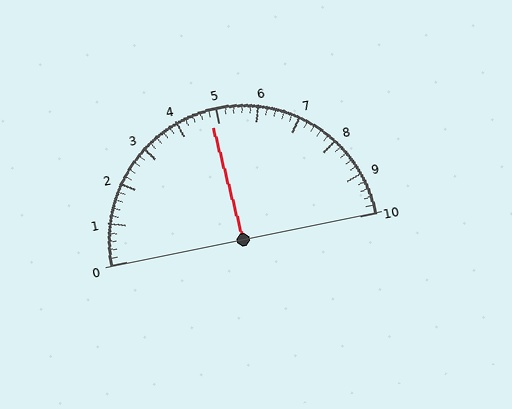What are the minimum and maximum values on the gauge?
The gauge ranges from 0 to 10.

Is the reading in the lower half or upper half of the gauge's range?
The reading is in the lower half of the range (0 to 10).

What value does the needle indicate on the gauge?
The needle indicates approximately 4.8.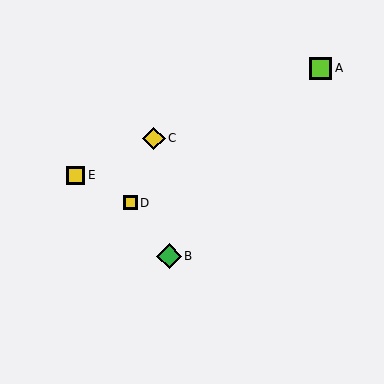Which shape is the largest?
The green diamond (labeled B) is the largest.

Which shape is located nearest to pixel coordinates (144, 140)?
The yellow diamond (labeled C) at (154, 138) is nearest to that location.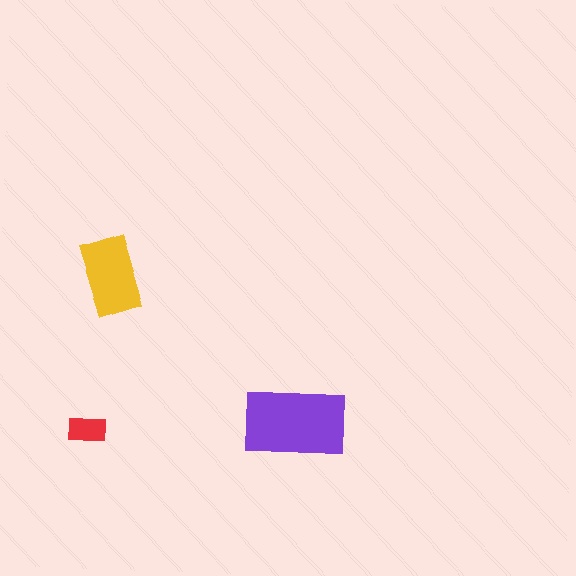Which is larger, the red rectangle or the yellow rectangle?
The yellow one.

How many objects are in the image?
There are 3 objects in the image.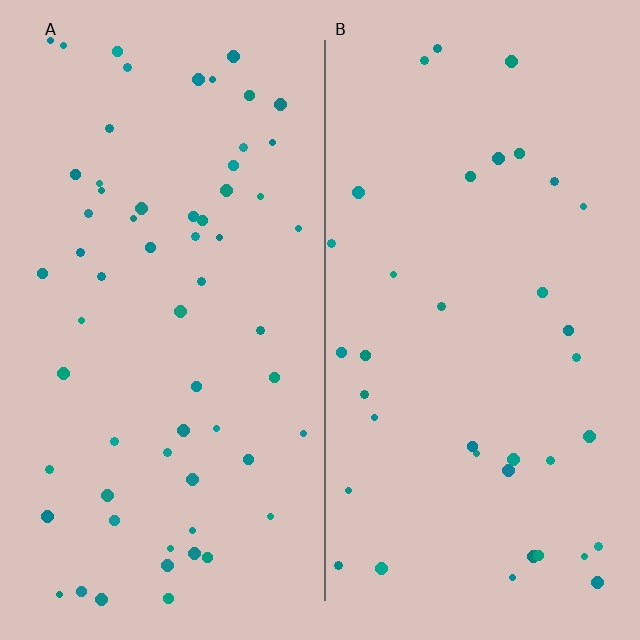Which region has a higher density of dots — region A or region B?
A (the left).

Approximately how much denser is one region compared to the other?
Approximately 1.7× — region A over region B.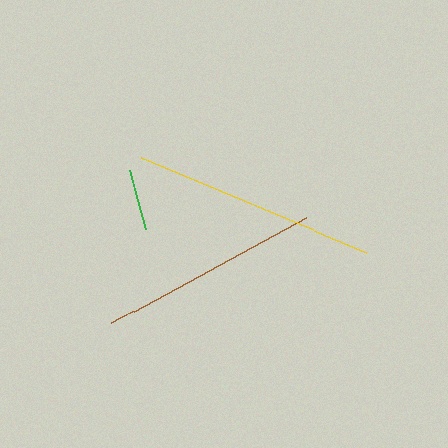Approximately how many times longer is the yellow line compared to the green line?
The yellow line is approximately 4.0 times the length of the green line.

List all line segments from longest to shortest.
From longest to shortest: yellow, brown, green.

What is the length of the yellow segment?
The yellow segment is approximately 243 pixels long.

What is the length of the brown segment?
The brown segment is approximately 222 pixels long.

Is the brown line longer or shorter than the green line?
The brown line is longer than the green line.